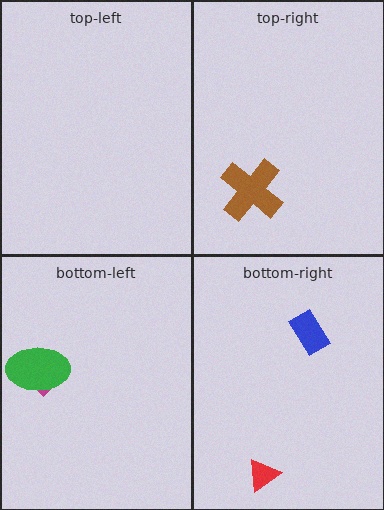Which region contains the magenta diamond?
The bottom-left region.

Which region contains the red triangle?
The bottom-right region.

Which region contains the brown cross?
The top-right region.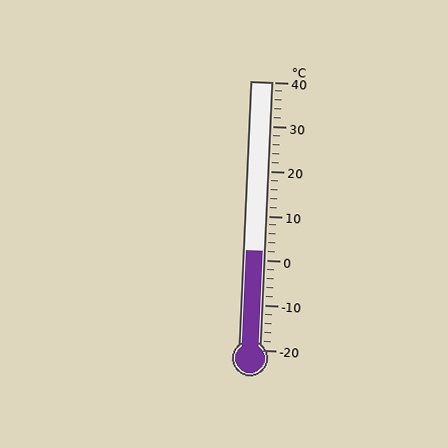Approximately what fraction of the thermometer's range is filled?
The thermometer is filled to approximately 35% of its range.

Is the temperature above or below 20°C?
The temperature is below 20°C.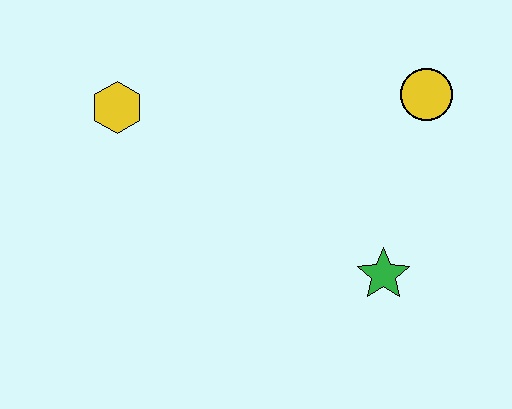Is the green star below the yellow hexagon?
Yes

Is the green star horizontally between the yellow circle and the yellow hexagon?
Yes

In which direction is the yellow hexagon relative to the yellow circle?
The yellow hexagon is to the left of the yellow circle.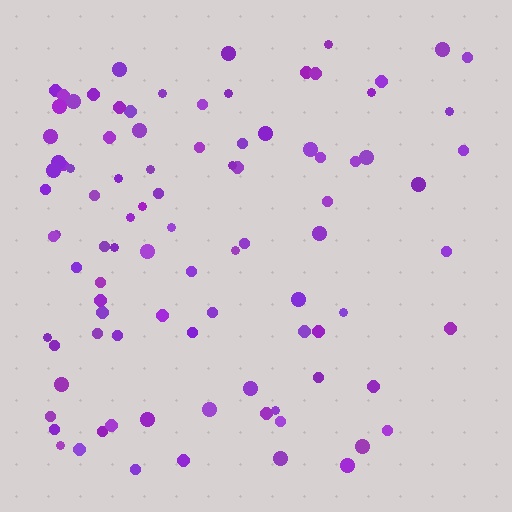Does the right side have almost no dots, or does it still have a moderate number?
Still a moderate number, just noticeably fewer than the left.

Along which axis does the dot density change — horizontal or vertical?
Horizontal.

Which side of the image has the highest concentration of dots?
The left.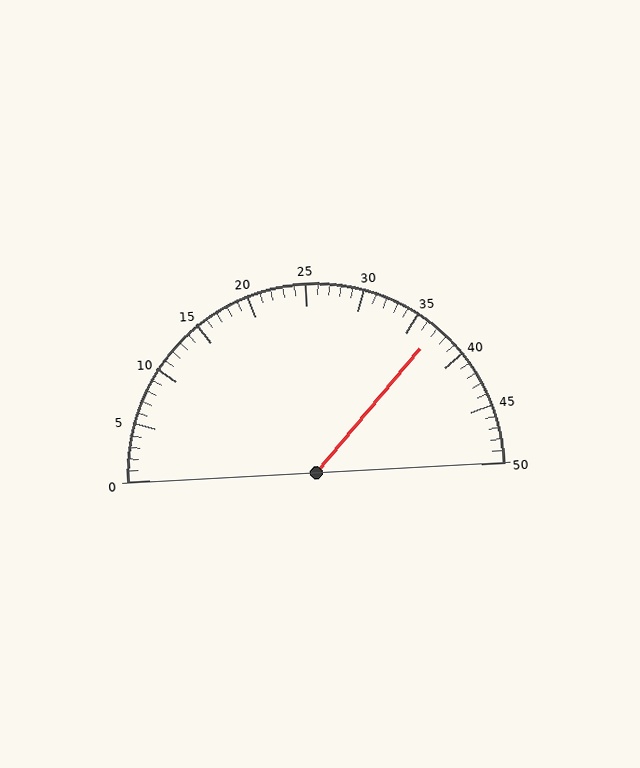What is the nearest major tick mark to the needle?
The nearest major tick mark is 35.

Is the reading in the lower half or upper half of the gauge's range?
The reading is in the upper half of the range (0 to 50).